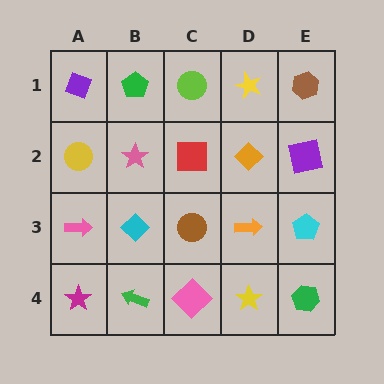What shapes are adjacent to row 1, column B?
A pink star (row 2, column B), a purple diamond (row 1, column A), a lime circle (row 1, column C).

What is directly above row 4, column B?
A cyan diamond.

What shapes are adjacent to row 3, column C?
A red square (row 2, column C), a pink diamond (row 4, column C), a cyan diamond (row 3, column B), an orange arrow (row 3, column D).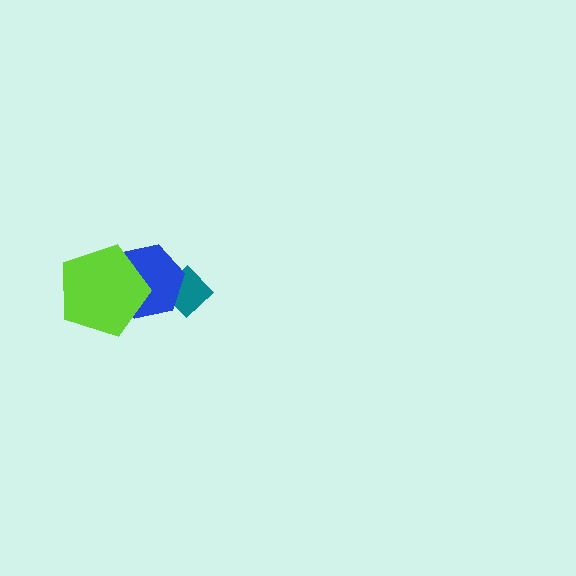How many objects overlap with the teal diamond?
1 object overlaps with the teal diamond.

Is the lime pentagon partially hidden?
No, no other shape covers it.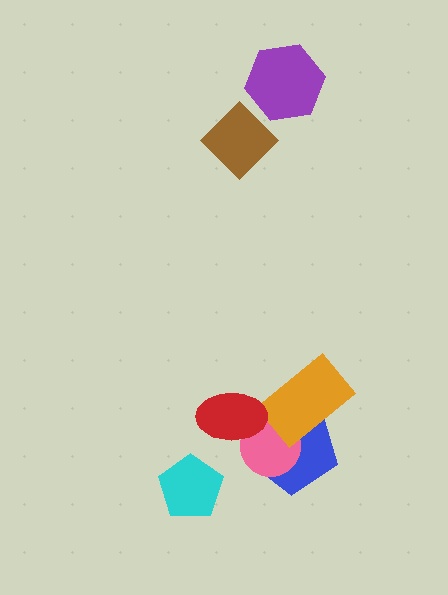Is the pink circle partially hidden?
Yes, it is partially covered by another shape.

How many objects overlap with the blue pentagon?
3 objects overlap with the blue pentagon.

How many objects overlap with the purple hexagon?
0 objects overlap with the purple hexagon.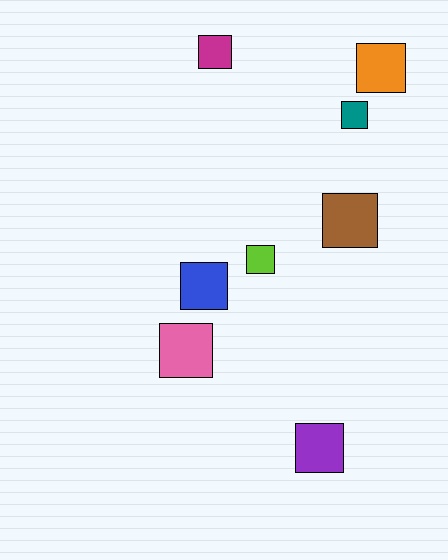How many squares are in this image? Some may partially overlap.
There are 8 squares.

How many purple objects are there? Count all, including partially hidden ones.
There is 1 purple object.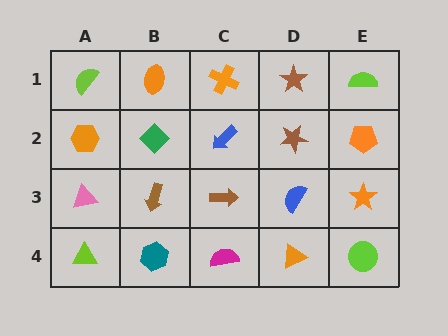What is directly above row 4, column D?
A blue semicircle.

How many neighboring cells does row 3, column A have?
3.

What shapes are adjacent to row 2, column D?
A brown star (row 1, column D), a blue semicircle (row 3, column D), a blue arrow (row 2, column C), an orange pentagon (row 2, column E).